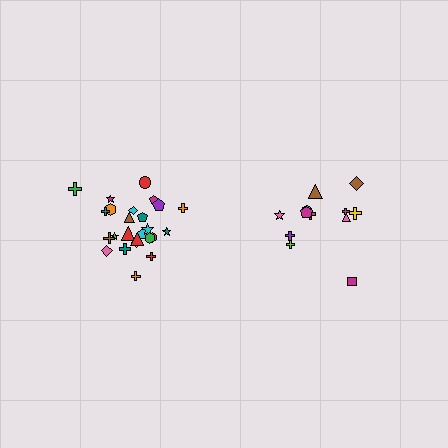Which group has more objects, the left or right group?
The left group.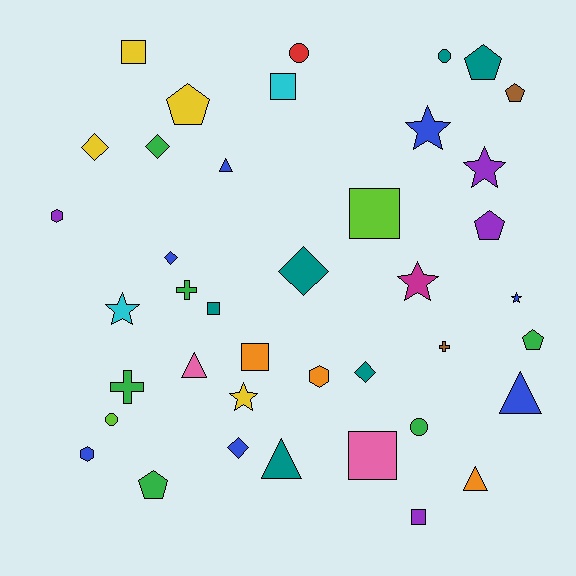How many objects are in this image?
There are 40 objects.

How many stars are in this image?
There are 6 stars.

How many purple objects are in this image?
There are 4 purple objects.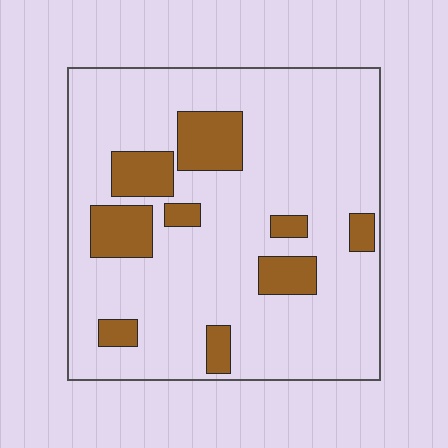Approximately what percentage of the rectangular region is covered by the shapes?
Approximately 20%.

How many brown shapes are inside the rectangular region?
9.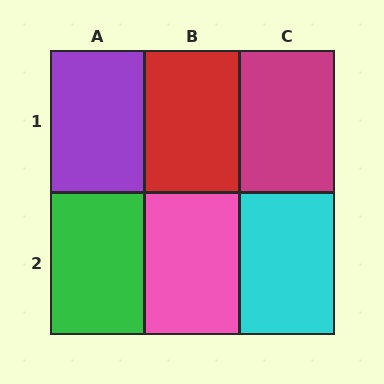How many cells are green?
1 cell is green.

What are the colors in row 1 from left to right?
Purple, red, magenta.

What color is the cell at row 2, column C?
Cyan.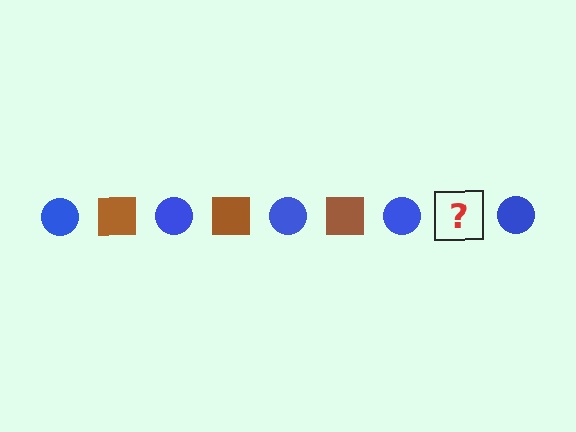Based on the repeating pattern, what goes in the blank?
The blank should be a brown square.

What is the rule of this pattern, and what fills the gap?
The rule is that the pattern alternates between blue circle and brown square. The gap should be filled with a brown square.